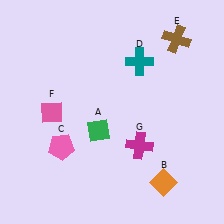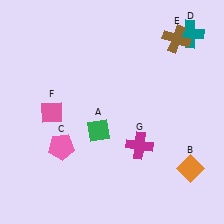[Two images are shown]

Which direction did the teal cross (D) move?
The teal cross (D) moved right.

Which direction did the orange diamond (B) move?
The orange diamond (B) moved right.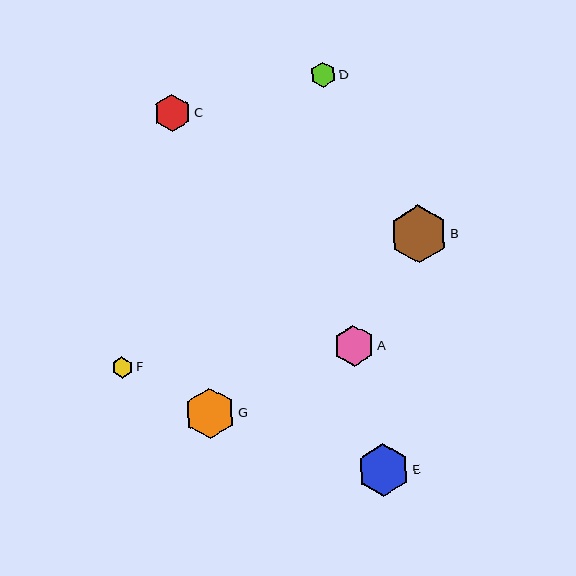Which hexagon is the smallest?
Hexagon F is the smallest with a size of approximately 21 pixels.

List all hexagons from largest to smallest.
From largest to smallest: B, E, G, A, C, D, F.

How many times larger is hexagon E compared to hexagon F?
Hexagon E is approximately 2.5 times the size of hexagon F.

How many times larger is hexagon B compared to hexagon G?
Hexagon B is approximately 1.1 times the size of hexagon G.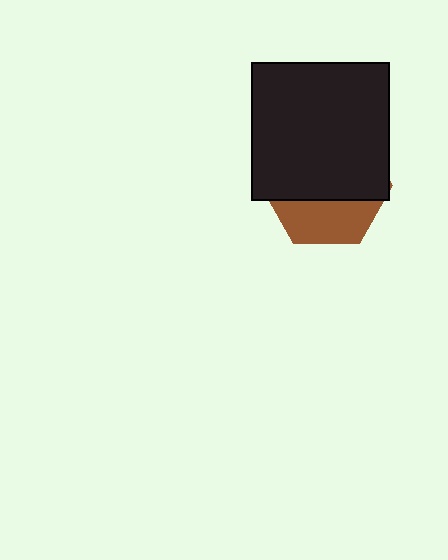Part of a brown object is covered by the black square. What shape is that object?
It is a hexagon.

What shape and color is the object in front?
The object in front is a black square.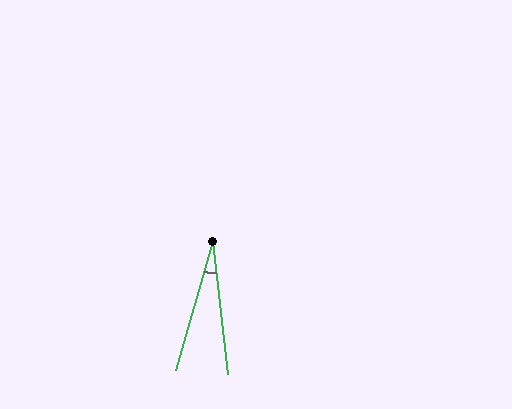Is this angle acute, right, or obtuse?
It is acute.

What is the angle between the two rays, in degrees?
Approximately 22 degrees.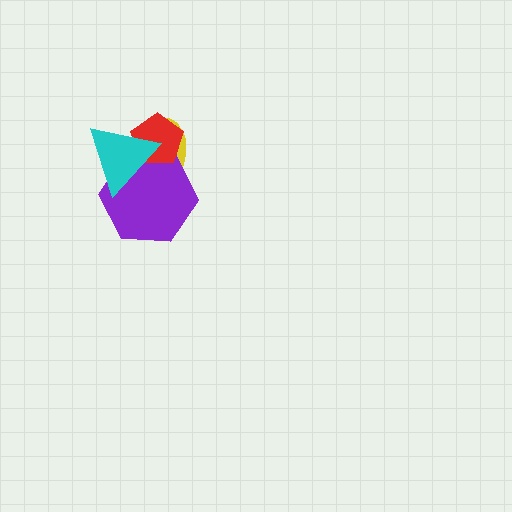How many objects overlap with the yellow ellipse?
3 objects overlap with the yellow ellipse.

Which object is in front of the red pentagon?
The cyan triangle is in front of the red pentagon.